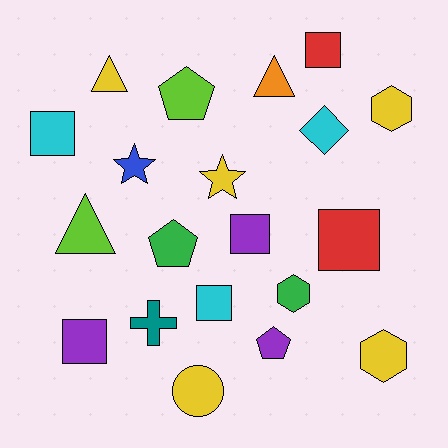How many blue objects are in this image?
There is 1 blue object.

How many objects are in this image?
There are 20 objects.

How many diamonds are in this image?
There is 1 diamond.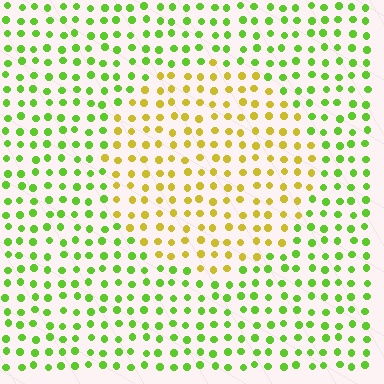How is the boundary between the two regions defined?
The boundary is defined purely by a slight shift in hue (about 48 degrees). Spacing, size, and orientation are identical on both sides.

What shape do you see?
I see a circle.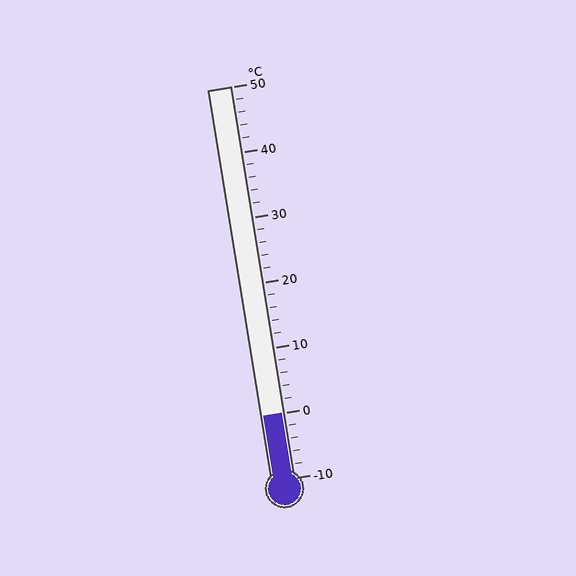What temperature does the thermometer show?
The thermometer shows approximately 0°C.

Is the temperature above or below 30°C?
The temperature is below 30°C.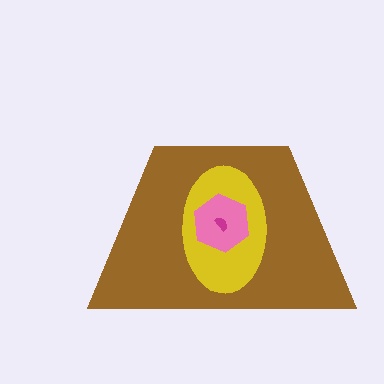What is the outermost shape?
The brown trapezoid.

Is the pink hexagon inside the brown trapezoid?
Yes.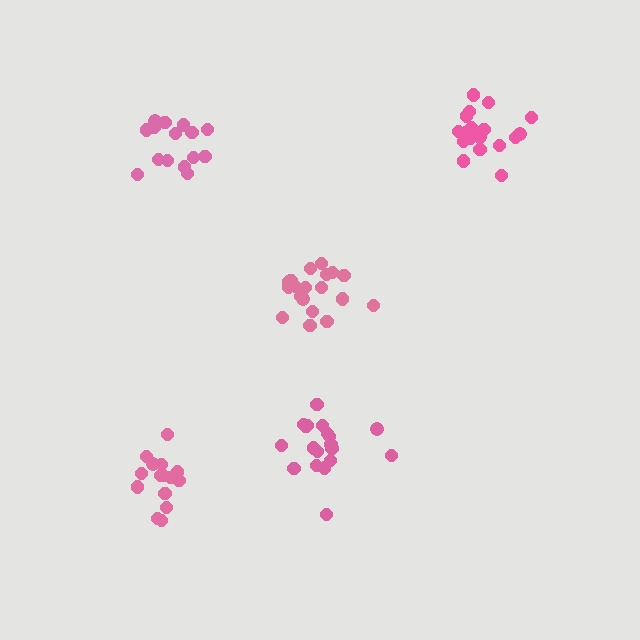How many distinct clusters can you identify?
There are 5 distinct clusters.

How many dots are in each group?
Group 1: 19 dots, Group 2: 18 dots, Group 3: 19 dots, Group 4: 15 dots, Group 5: 15 dots (86 total).